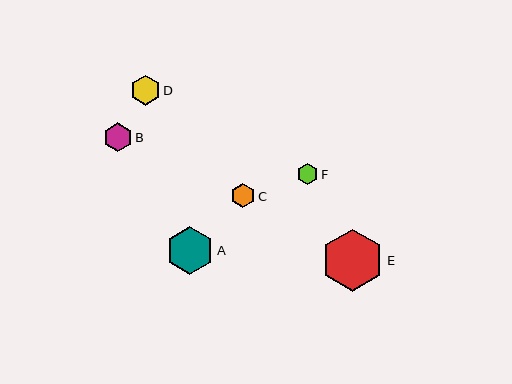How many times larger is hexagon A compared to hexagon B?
Hexagon A is approximately 1.7 times the size of hexagon B.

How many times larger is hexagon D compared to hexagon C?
Hexagon D is approximately 1.2 times the size of hexagon C.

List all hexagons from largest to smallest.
From largest to smallest: E, A, D, B, C, F.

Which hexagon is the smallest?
Hexagon F is the smallest with a size of approximately 21 pixels.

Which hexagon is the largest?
Hexagon E is the largest with a size of approximately 62 pixels.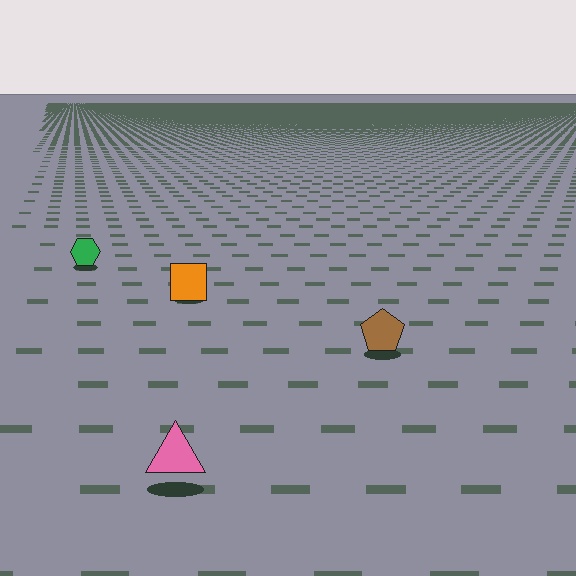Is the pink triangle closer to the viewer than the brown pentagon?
Yes. The pink triangle is closer — you can tell from the texture gradient: the ground texture is coarser near it.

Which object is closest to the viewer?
The pink triangle is closest. The texture marks near it are larger and more spread out.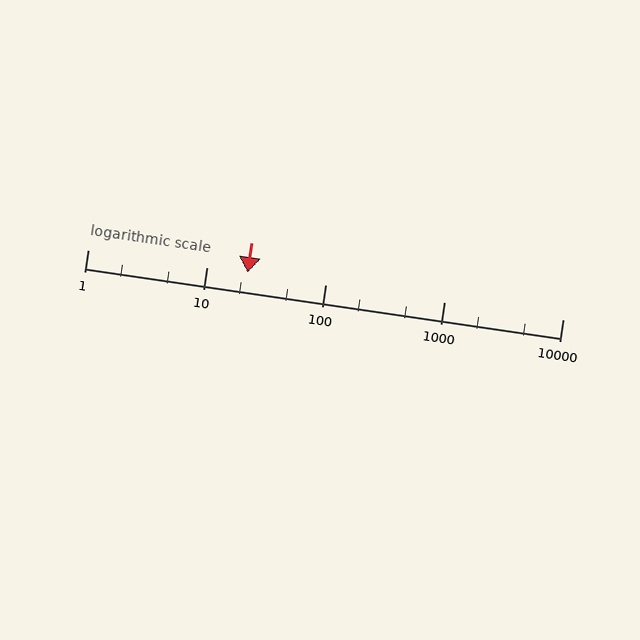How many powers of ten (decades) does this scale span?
The scale spans 4 decades, from 1 to 10000.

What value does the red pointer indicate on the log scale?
The pointer indicates approximately 22.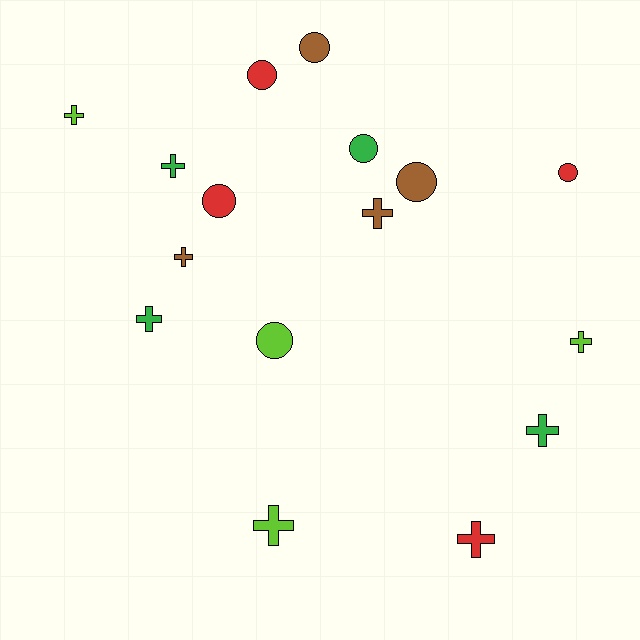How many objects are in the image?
There are 16 objects.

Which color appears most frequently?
Lime, with 4 objects.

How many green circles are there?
There is 1 green circle.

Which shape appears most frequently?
Cross, with 9 objects.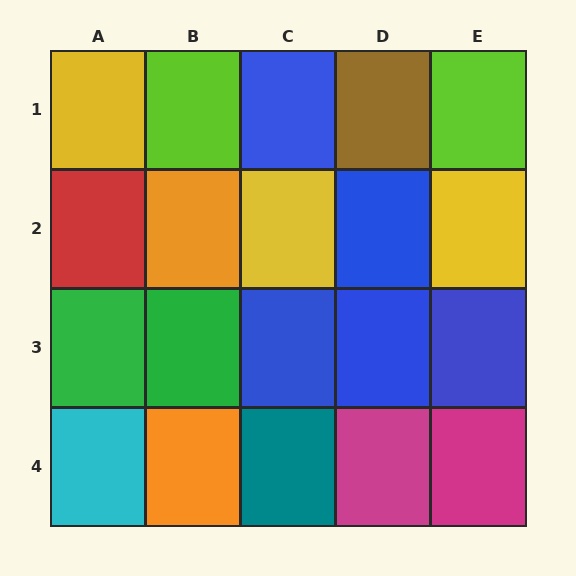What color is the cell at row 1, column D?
Brown.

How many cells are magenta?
2 cells are magenta.